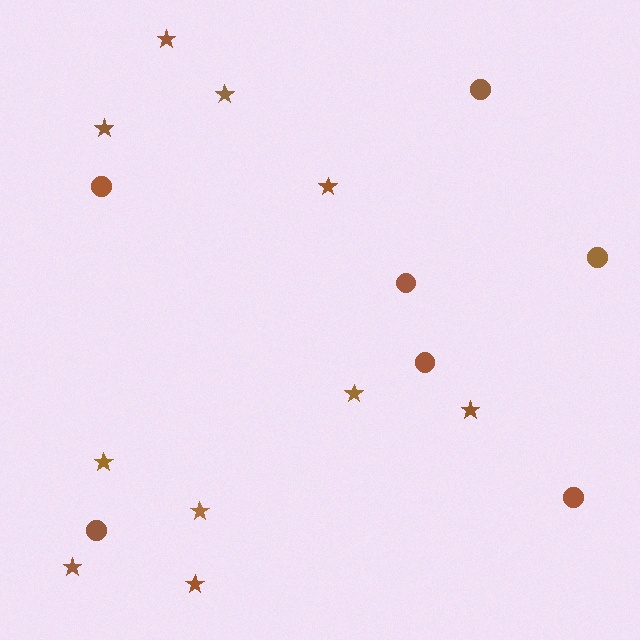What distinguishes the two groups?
There are 2 groups: one group of stars (10) and one group of circles (7).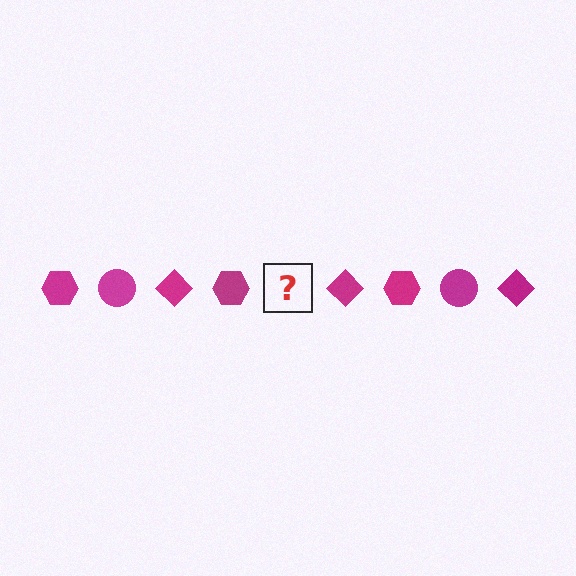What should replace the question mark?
The question mark should be replaced with a magenta circle.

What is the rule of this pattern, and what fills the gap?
The rule is that the pattern cycles through hexagon, circle, diamond shapes in magenta. The gap should be filled with a magenta circle.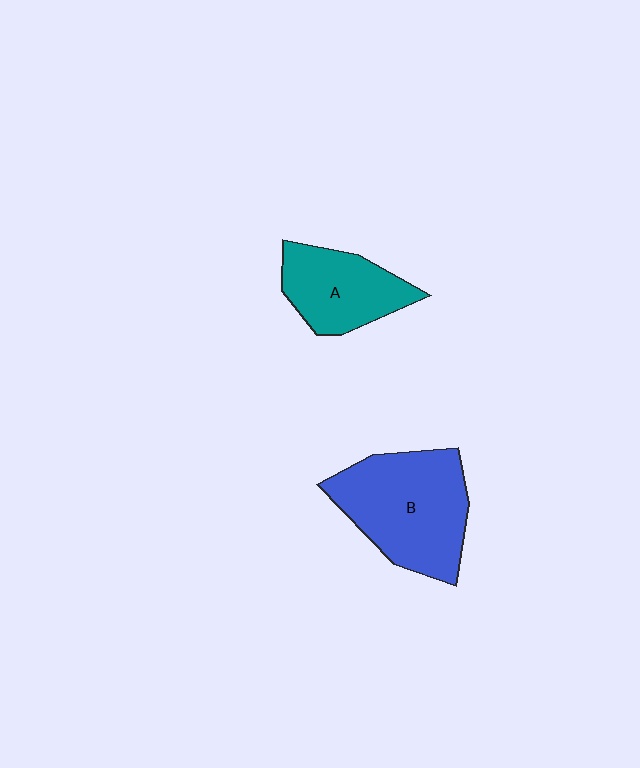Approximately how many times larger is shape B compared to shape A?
Approximately 1.6 times.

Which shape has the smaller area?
Shape A (teal).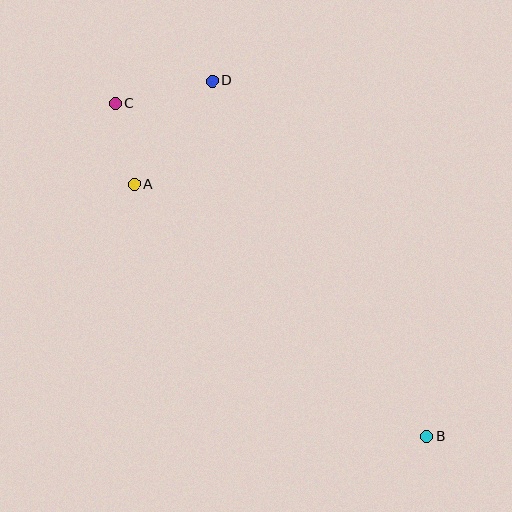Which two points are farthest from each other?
Points B and C are farthest from each other.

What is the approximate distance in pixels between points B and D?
The distance between B and D is approximately 415 pixels.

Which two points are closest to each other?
Points A and C are closest to each other.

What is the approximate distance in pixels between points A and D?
The distance between A and D is approximately 129 pixels.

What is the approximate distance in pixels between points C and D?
The distance between C and D is approximately 99 pixels.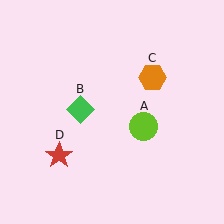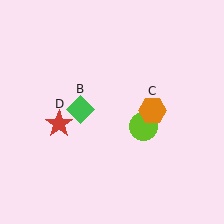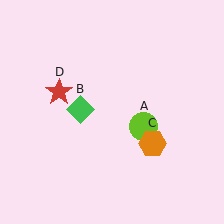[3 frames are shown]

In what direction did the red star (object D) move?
The red star (object D) moved up.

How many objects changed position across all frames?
2 objects changed position: orange hexagon (object C), red star (object D).